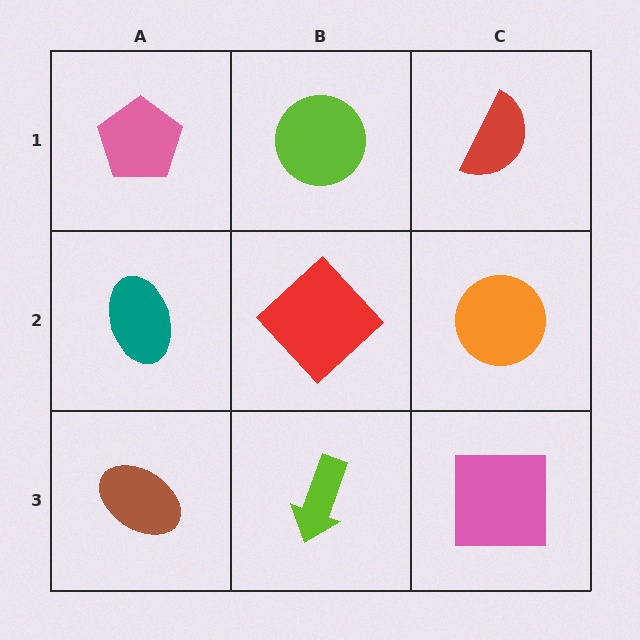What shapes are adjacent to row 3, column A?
A teal ellipse (row 2, column A), a lime arrow (row 3, column B).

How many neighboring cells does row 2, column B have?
4.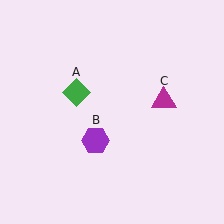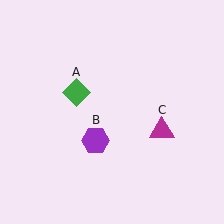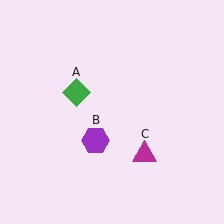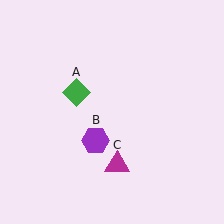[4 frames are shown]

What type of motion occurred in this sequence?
The magenta triangle (object C) rotated clockwise around the center of the scene.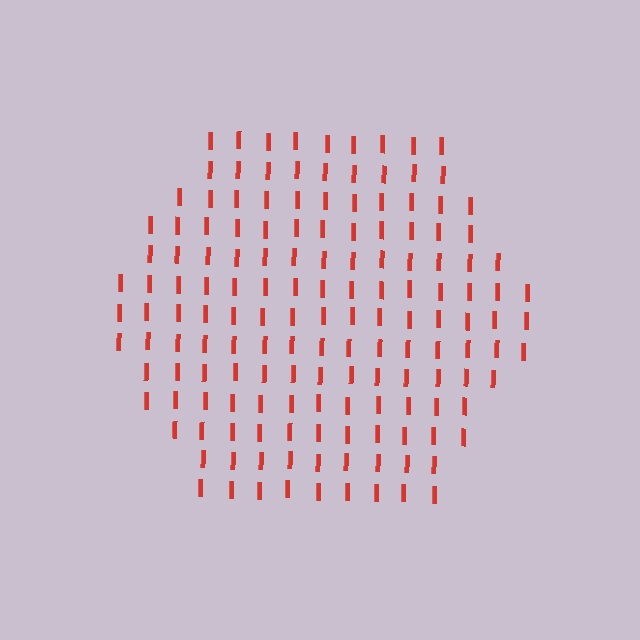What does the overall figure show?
The overall figure shows a hexagon.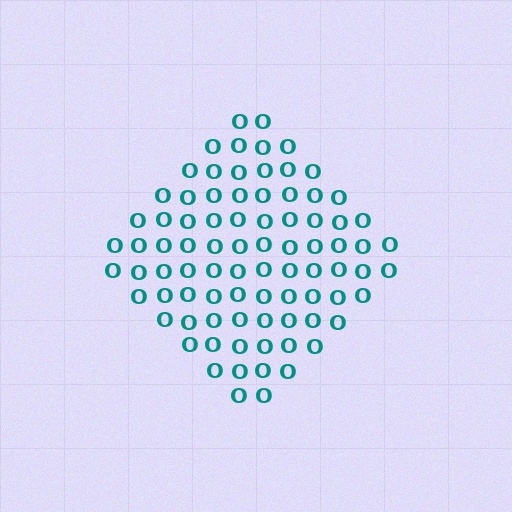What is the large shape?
The large shape is a diamond.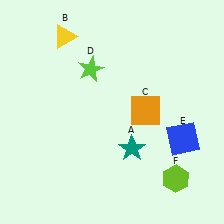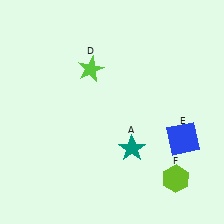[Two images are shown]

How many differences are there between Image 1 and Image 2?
There are 2 differences between the two images.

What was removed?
The orange square (C), the yellow triangle (B) were removed in Image 2.